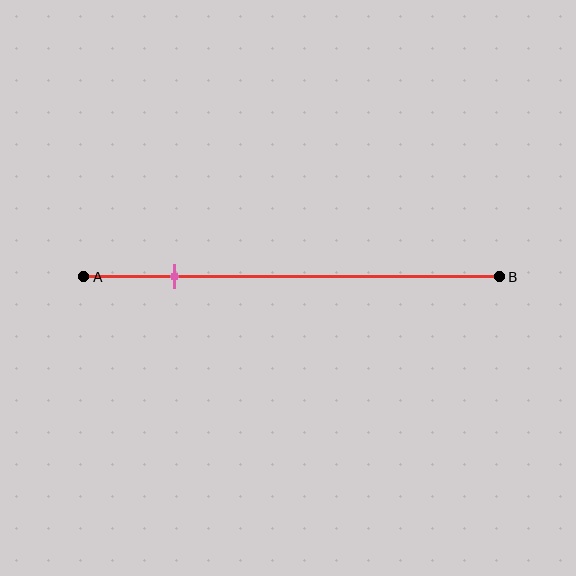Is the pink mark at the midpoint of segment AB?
No, the mark is at about 20% from A, not at the 50% midpoint.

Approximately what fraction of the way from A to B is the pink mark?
The pink mark is approximately 20% of the way from A to B.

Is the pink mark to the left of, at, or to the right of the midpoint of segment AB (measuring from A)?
The pink mark is to the left of the midpoint of segment AB.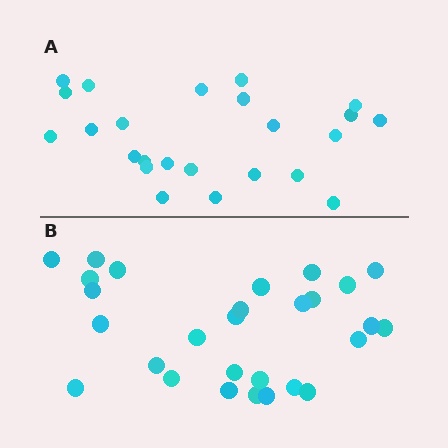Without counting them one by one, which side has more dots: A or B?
Region B (the bottom region) has more dots.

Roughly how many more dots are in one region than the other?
Region B has about 4 more dots than region A.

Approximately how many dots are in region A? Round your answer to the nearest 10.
About 20 dots. (The exact count is 24, which rounds to 20.)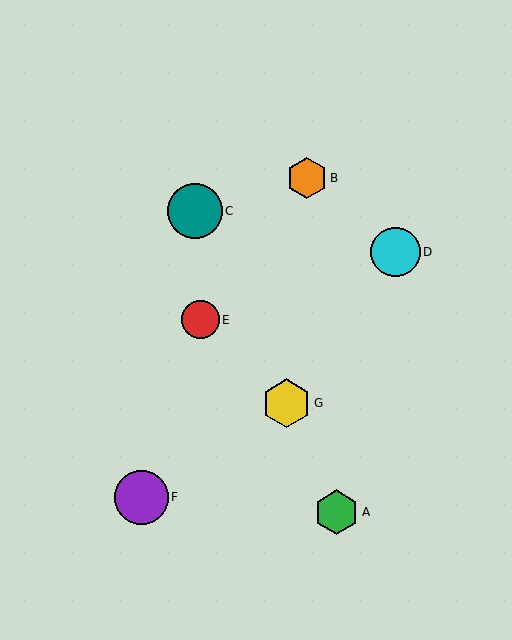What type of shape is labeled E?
Shape E is a red circle.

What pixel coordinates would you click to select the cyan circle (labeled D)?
Click at (395, 252) to select the cyan circle D.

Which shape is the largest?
The teal circle (labeled C) is the largest.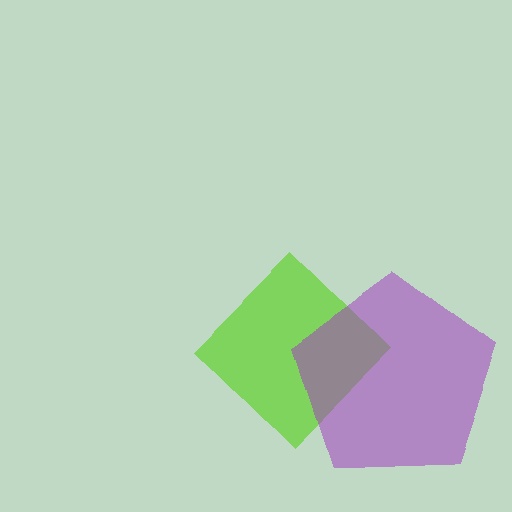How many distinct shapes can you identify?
There are 2 distinct shapes: a lime diamond, a purple pentagon.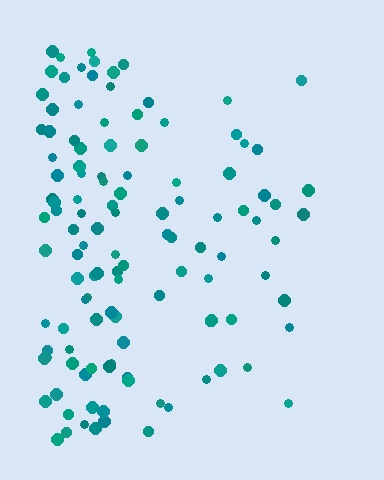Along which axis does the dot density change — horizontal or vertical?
Horizontal.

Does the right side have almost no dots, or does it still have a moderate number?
Still a moderate number, just noticeably fewer than the left.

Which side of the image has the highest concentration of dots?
The left.